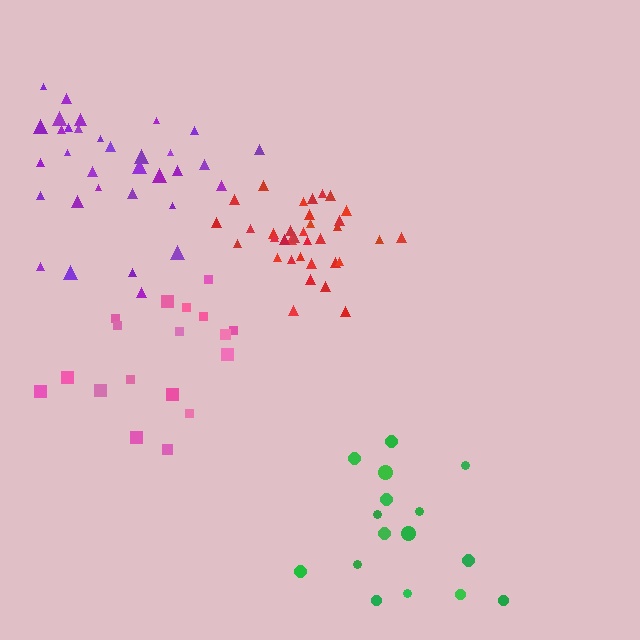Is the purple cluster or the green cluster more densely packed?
Purple.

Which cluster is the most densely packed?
Red.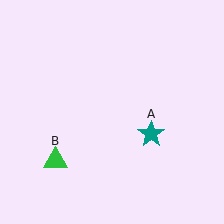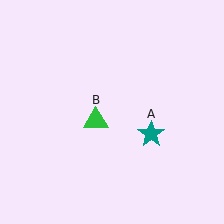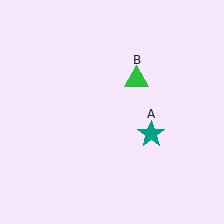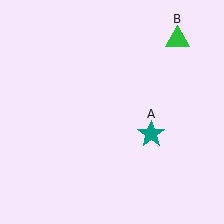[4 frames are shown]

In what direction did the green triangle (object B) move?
The green triangle (object B) moved up and to the right.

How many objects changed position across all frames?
1 object changed position: green triangle (object B).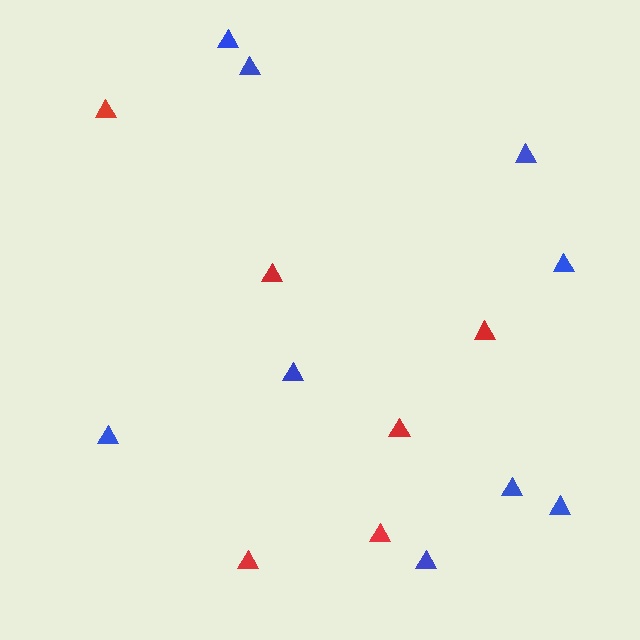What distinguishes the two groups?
There are 2 groups: one group of red triangles (6) and one group of blue triangles (9).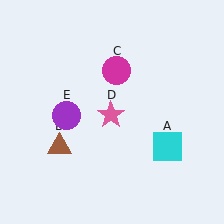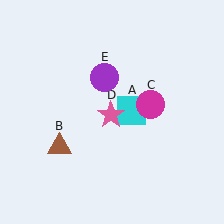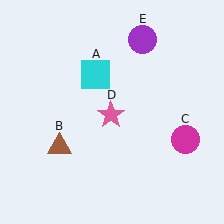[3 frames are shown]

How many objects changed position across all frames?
3 objects changed position: cyan square (object A), magenta circle (object C), purple circle (object E).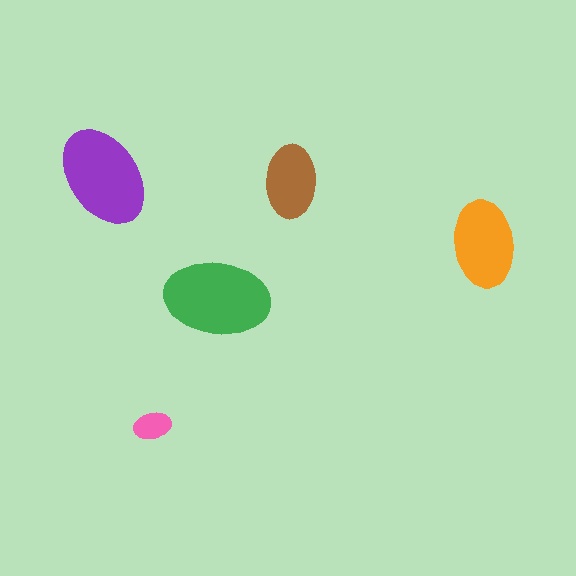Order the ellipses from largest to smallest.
the green one, the purple one, the orange one, the brown one, the pink one.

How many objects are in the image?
There are 5 objects in the image.